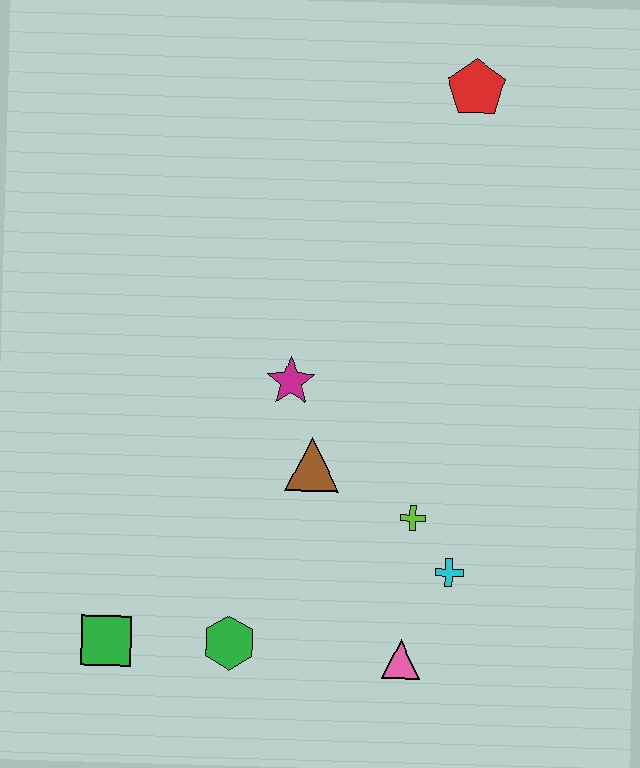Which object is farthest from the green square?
The red pentagon is farthest from the green square.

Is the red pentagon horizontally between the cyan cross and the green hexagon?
No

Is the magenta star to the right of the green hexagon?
Yes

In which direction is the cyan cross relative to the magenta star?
The cyan cross is below the magenta star.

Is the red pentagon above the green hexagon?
Yes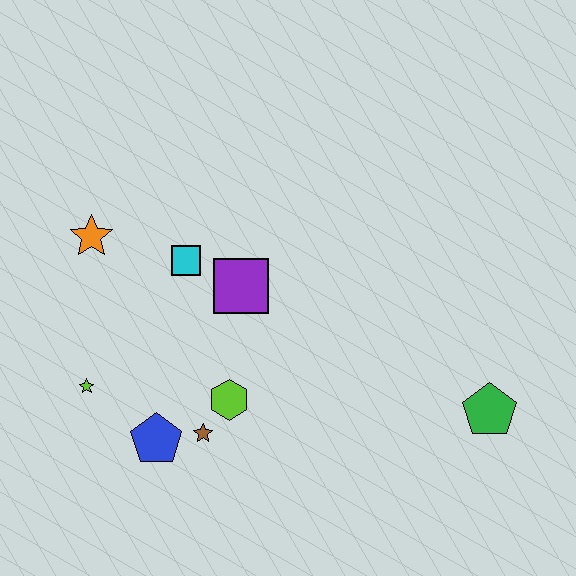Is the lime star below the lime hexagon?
No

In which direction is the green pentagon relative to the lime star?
The green pentagon is to the right of the lime star.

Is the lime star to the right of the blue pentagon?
No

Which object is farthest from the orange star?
The green pentagon is farthest from the orange star.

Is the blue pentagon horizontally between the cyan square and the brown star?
No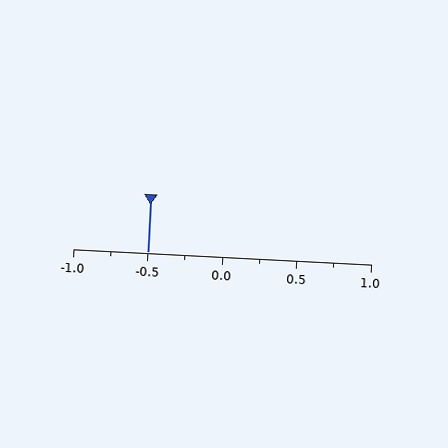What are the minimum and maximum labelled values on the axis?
The axis runs from -1.0 to 1.0.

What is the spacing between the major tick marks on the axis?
The major ticks are spaced 0.5 apart.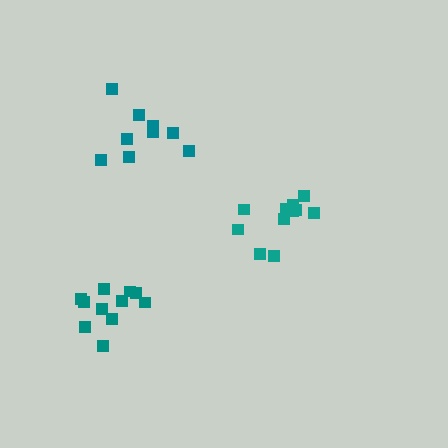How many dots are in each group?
Group 1: 11 dots, Group 2: 11 dots, Group 3: 9 dots (31 total).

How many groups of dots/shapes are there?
There are 3 groups.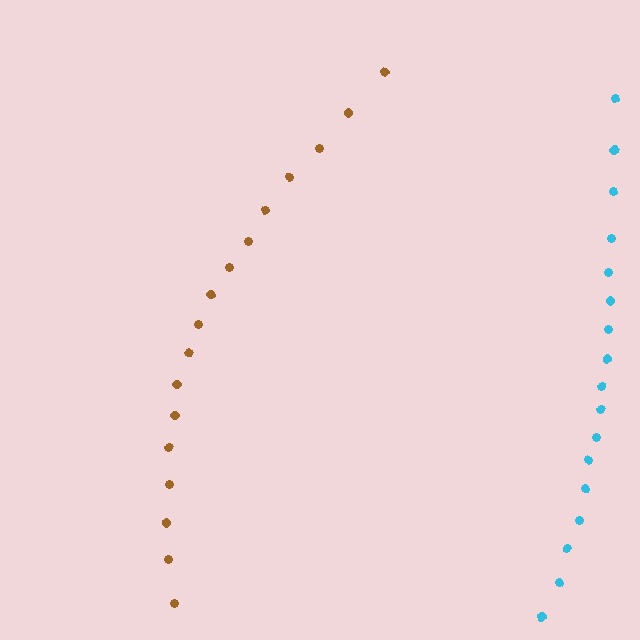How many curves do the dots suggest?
There are 2 distinct paths.